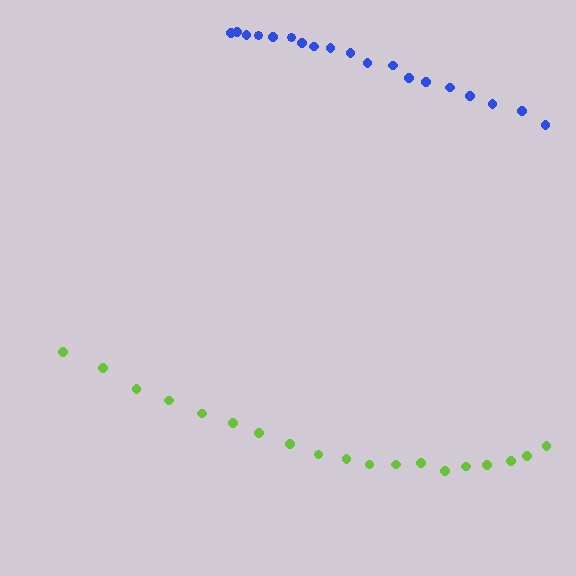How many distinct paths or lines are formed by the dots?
There are 2 distinct paths.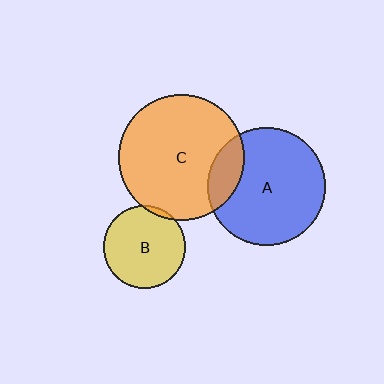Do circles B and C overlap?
Yes.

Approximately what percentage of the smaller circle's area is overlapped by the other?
Approximately 5%.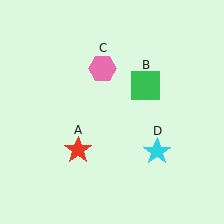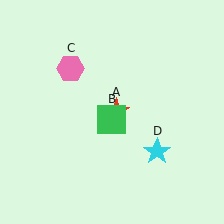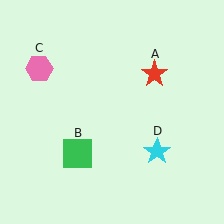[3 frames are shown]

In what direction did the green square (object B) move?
The green square (object B) moved down and to the left.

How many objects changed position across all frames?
3 objects changed position: red star (object A), green square (object B), pink hexagon (object C).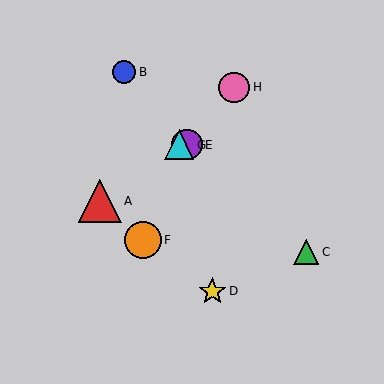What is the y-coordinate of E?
Object E is at y≈145.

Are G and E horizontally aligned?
Yes, both are at y≈145.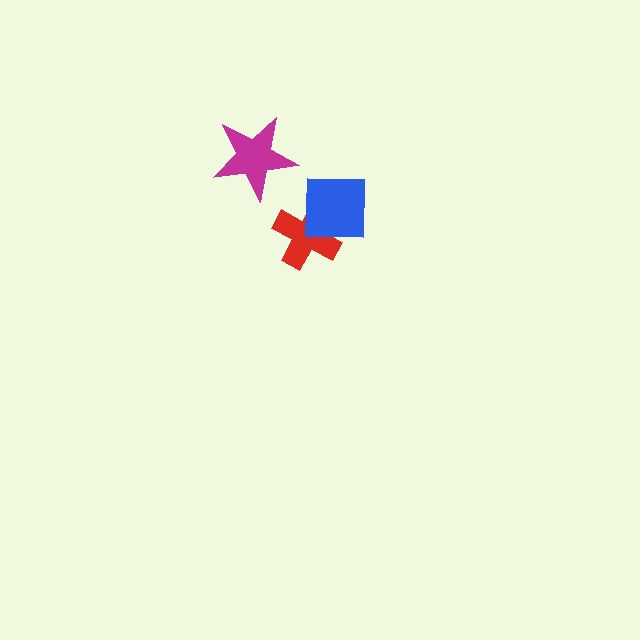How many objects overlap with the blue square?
1 object overlaps with the blue square.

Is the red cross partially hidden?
Yes, it is partially covered by another shape.